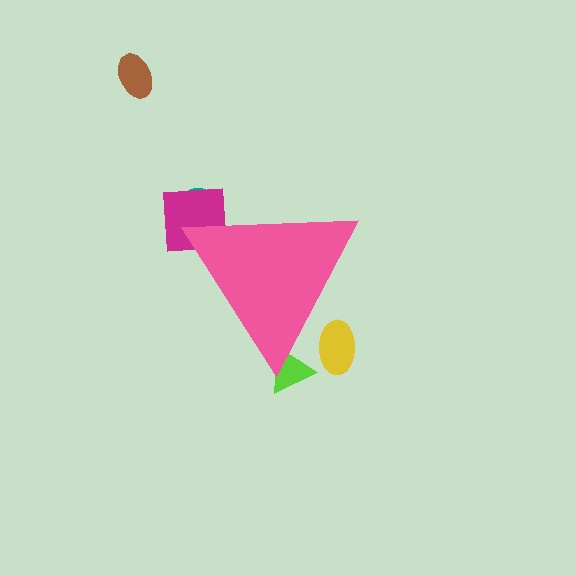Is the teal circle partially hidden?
Yes, the teal circle is partially hidden behind the pink triangle.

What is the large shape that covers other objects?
A pink triangle.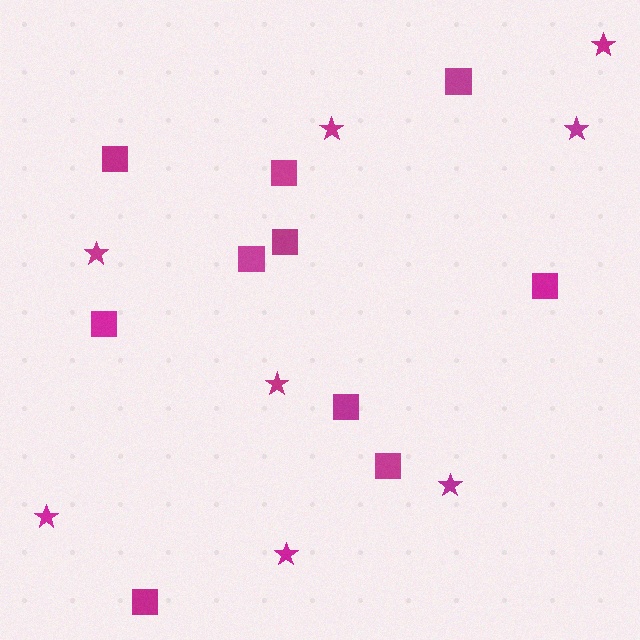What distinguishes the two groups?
There are 2 groups: one group of stars (8) and one group of squares (10).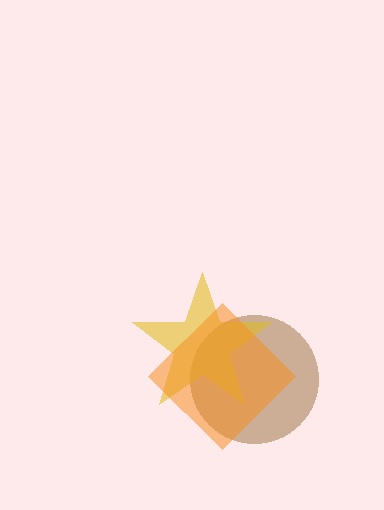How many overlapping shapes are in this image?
There are 3 overlapping shapes in the image.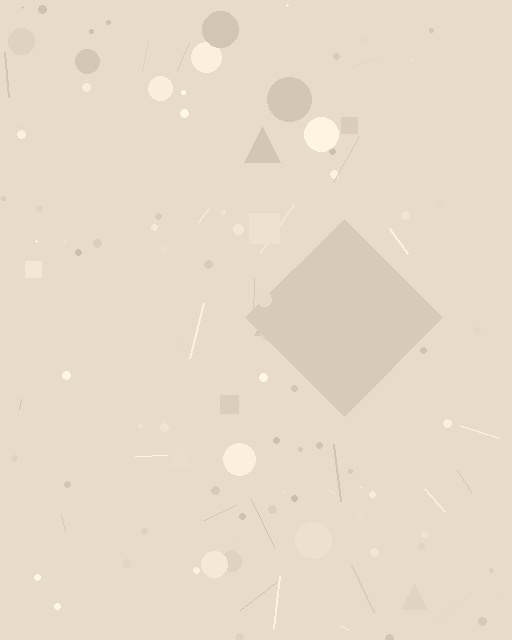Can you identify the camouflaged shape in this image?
The camouflaged shape is a diamond.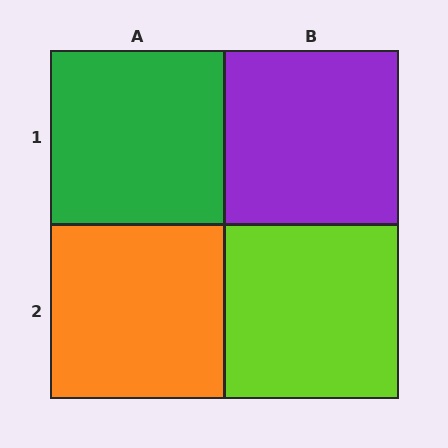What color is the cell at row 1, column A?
Green.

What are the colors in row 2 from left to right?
Orange, lime.